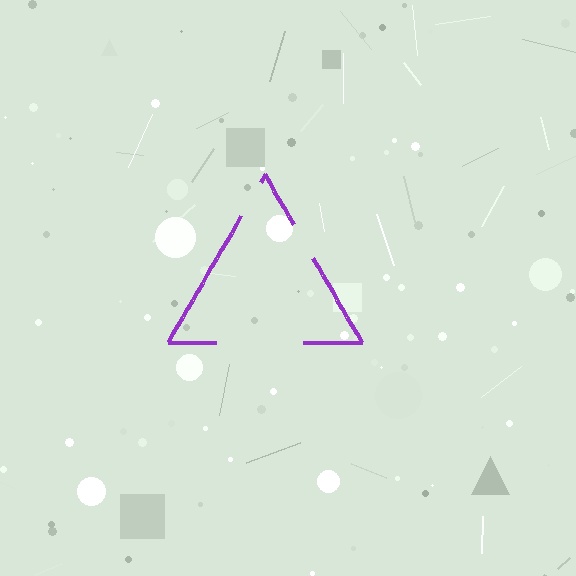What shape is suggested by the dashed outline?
The dashed outline suggests a triangle.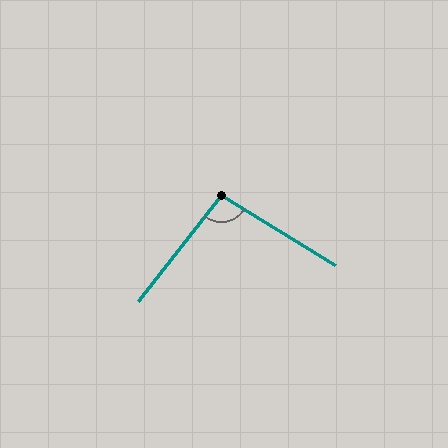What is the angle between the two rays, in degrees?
Approximately 96 degrees.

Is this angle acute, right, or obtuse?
It is obtuse.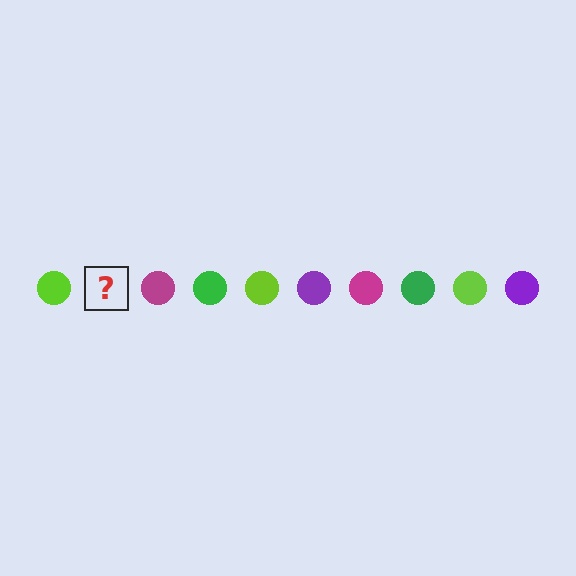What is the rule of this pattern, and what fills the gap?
The rule is that the pattern cycles through lime, purple, magenta, green circles. The gap should be filled with a purple circle.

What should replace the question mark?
The question mark should be replaced with a purple circle.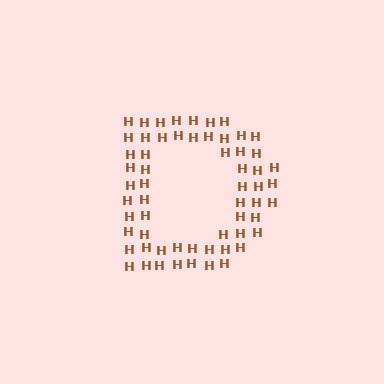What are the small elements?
The small elements are letter H's.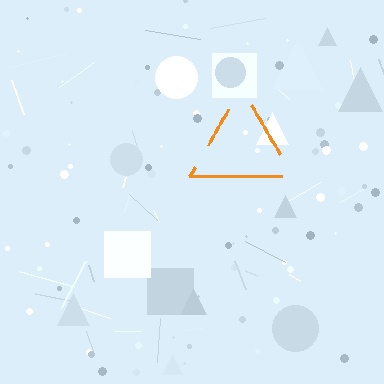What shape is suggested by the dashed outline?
The dashed outline suggests a triangle.